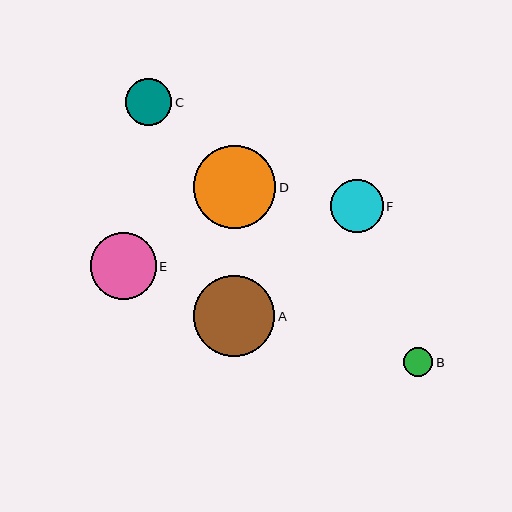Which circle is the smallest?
Circle B is the smallest with a size of approximately 29 pixels.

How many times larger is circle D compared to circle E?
Circle D is approximately 1.2 times the size of circle E.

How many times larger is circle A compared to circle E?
Circle A is approximately 1.2 times the size of circle E.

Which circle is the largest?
Circle D is the largest with a size of approximately 83 pixels.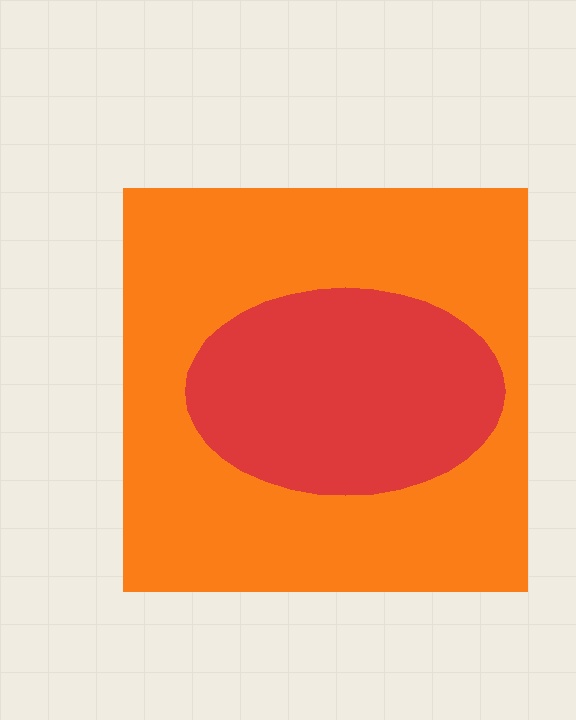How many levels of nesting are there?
2.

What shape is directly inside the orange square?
The red ellipse.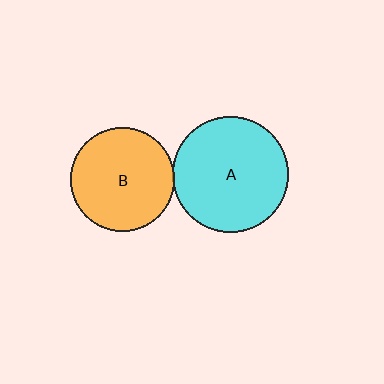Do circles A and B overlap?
Yes.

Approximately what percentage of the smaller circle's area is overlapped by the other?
Approximately 5%.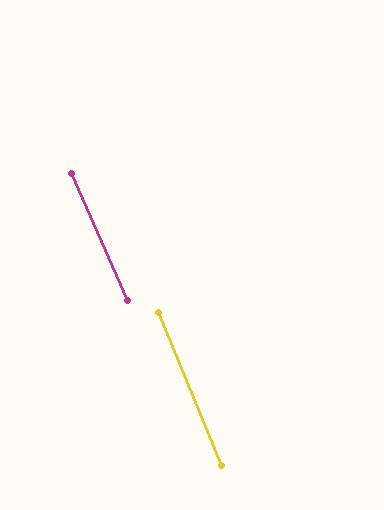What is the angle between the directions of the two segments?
Approximately 2 degrees.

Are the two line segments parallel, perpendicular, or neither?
Parallel — their directions differ by only 1.5°.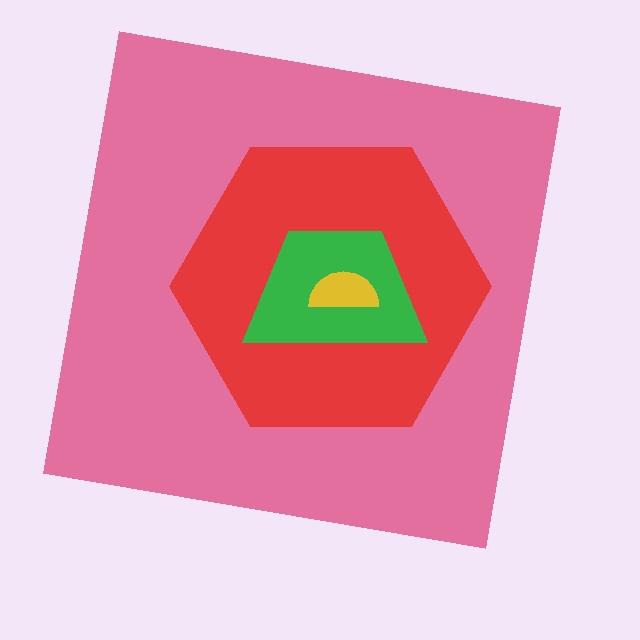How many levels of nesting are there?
4.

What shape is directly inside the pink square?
The red hexagon.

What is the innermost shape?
The yellow semicircle.